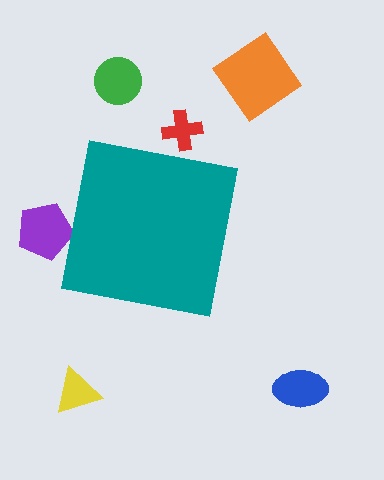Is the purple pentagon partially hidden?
Yes, the purple pentagon is partially hidden behind the teal square.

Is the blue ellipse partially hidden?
No, the blue ellipse is fully visible.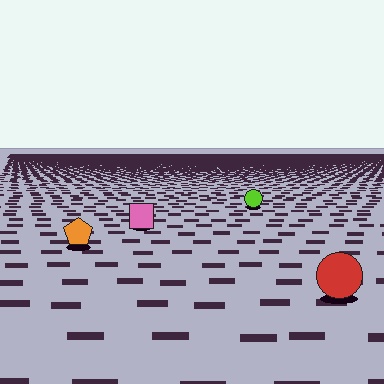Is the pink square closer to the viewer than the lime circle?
Yes. The pink square is closer — you can tell from the texture gradient: the ground texture is coarser near it.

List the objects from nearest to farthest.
From nearest to farthest: the red circle, the orange pentagon, the pink square, the lime circle.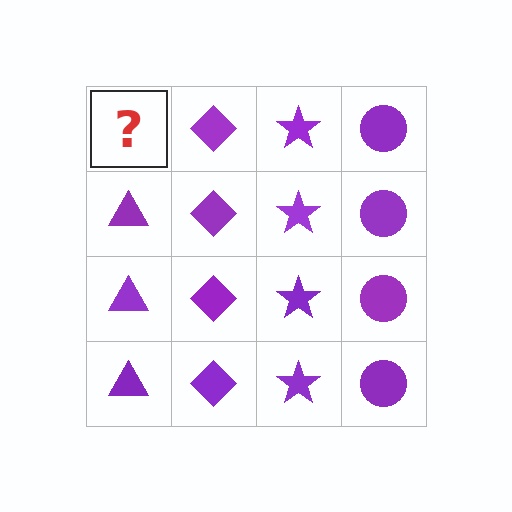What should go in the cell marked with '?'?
The missing cell should contain a purple triangle.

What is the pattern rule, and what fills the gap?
The rule is that each column has a consistent shape. The gap should be filled with a purple triangle.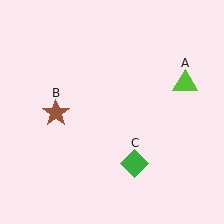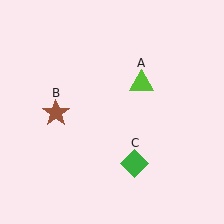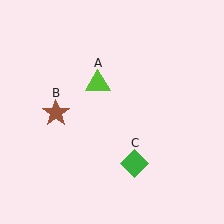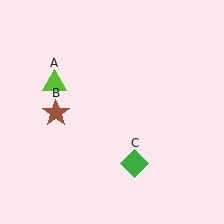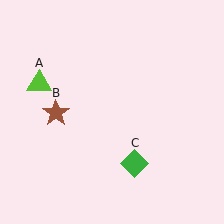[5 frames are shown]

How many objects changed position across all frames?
1 object changed position: lime triangle (object A).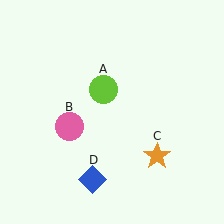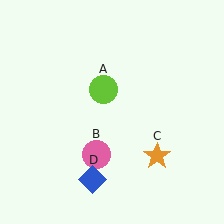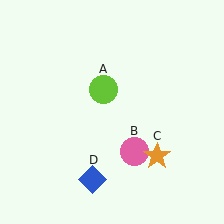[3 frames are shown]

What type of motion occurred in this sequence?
The pink circle (object B) rotated counterclockwise around the center of the scene.